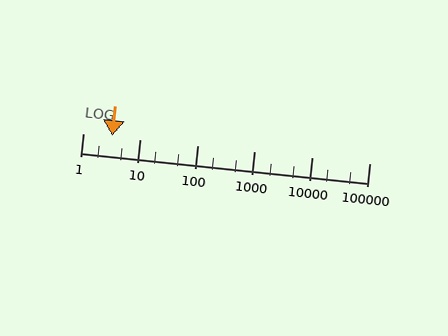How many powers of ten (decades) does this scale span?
The scale spans 5 decades, from 1 to 100000.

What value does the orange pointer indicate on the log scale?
The pointer indicates approximately 3.3.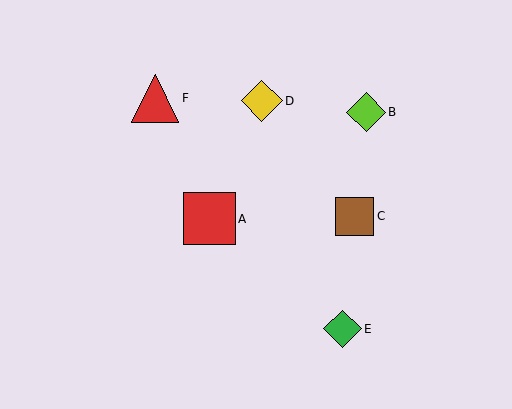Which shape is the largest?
The red square (labeled A) is the largest.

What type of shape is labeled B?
Shape B is a lime diamond.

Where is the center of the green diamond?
The center of the green diamond is at (343, 329).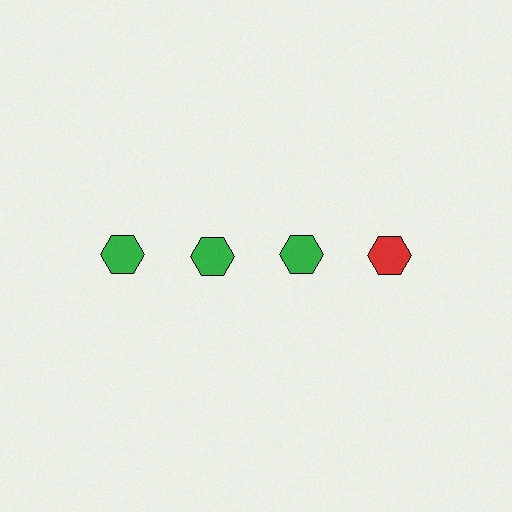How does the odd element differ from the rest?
It has a different color: red instead of green.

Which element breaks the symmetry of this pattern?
The red hexagon in the top row, second from right column breaks the symmetry. All other shapes are green hexagons.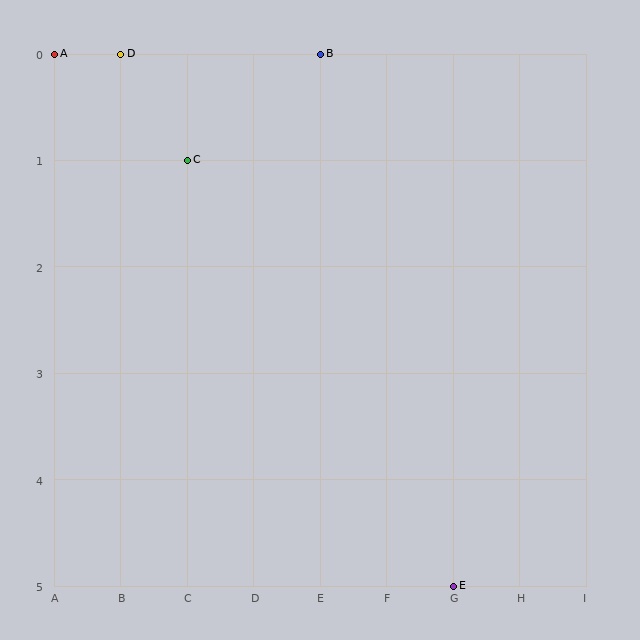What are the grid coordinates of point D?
Point D is at grid coordinates (B, 0).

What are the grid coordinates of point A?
Point A is at grid coordinates (A, 0).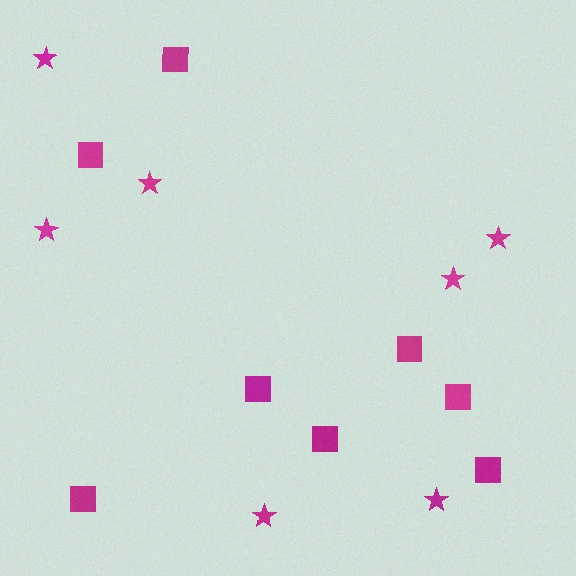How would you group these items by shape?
There are 2 groups: one group of squares (8) and one group of stars (7).